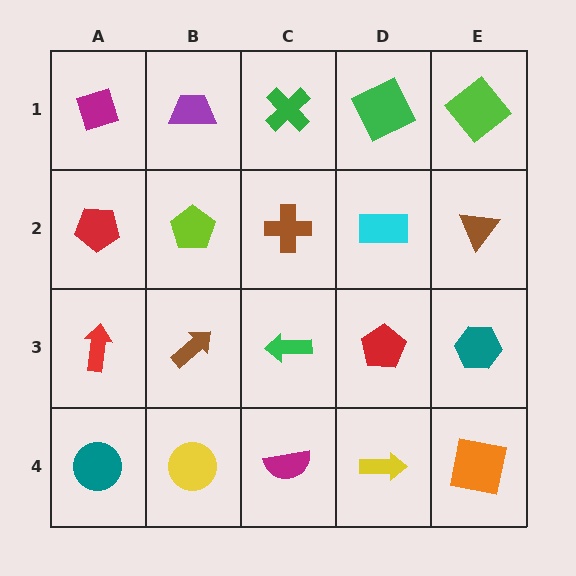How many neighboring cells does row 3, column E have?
3.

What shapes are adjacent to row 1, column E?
A brown triangle (row 2, column E), a green square (row 1, column D).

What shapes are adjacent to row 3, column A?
A red pentagon (row 2, column A), a teal circle (row 4, column A), a brown arrow (row 3, column B).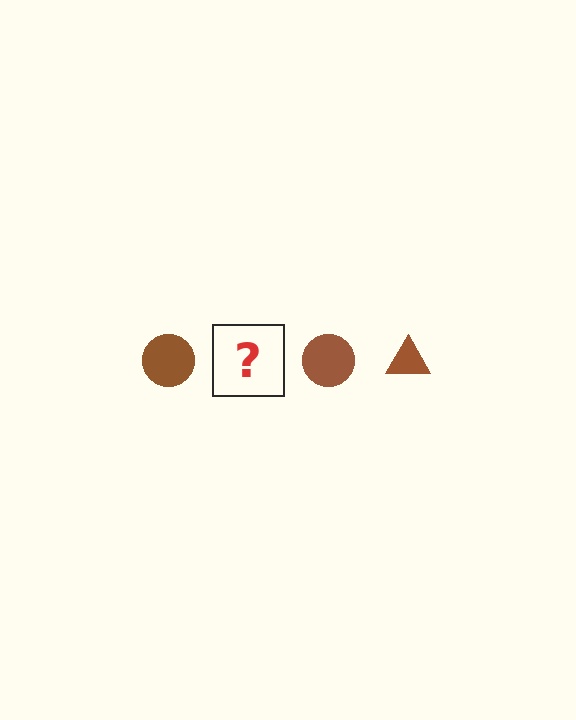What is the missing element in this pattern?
The missing element is a brown triangle.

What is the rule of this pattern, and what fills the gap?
The rule is that the pattern cycles through circle, triangle shapes in brown. The gap should be filled with a brown triangle.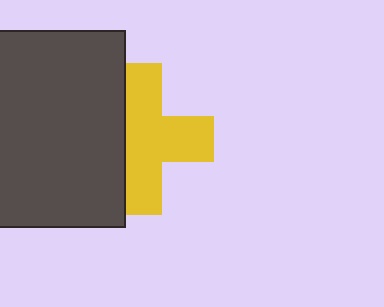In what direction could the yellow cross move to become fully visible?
The yellow cross could move right. That would shift it out from behind the dark gray rectangle entirely.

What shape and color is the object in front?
The object in front is a dark gray rectangle.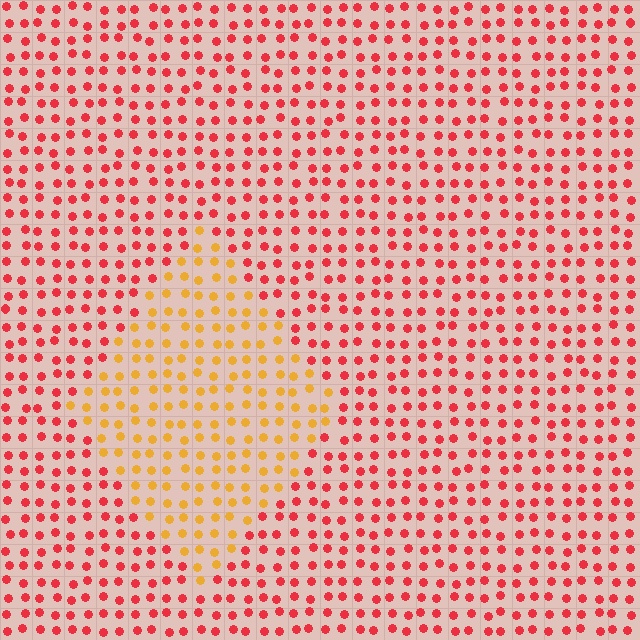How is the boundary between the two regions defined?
The boundary is defined purely by a slight shift in hue (about 44 degrees). Spacing, size, and orientation are identical on both sides.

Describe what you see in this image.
The image is filled with small red elements in a uniform arrangement. A diamond-shaped region is visible where the elements are tinted to a slightly different hue, forming a subtle color boundary.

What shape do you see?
I see a diamond.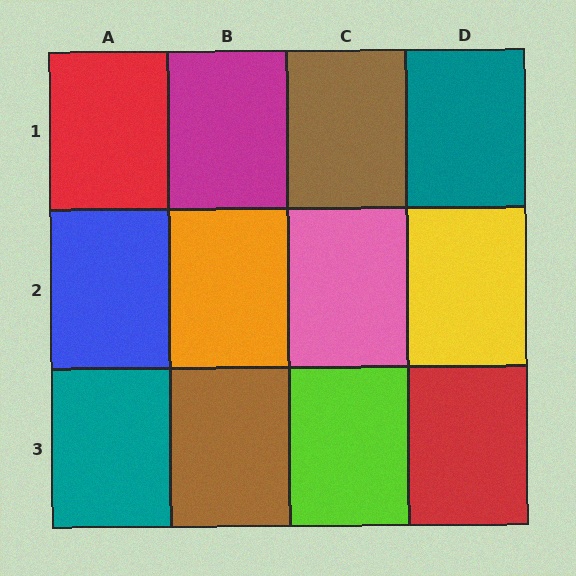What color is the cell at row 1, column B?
Magenta.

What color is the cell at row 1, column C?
Brown.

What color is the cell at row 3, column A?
Teal.